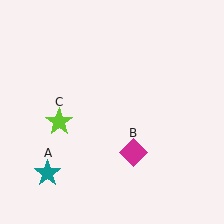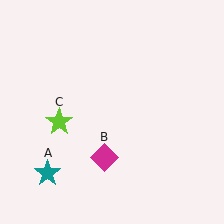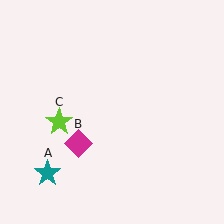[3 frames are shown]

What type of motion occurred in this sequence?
The magenta diamond (object B) rotated clockwise around the center of the scene.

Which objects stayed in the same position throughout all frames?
Teal star (object A) and lime star (object C) remained stationary.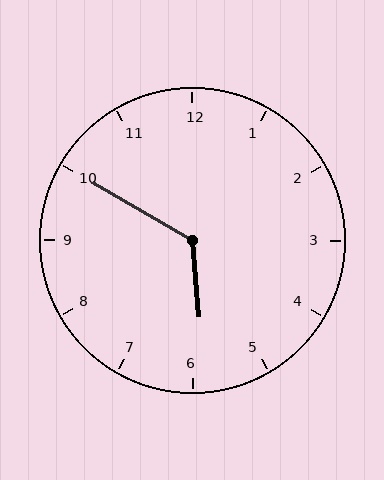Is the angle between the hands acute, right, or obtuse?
It is obtuse.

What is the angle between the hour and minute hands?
Approximately 125 degrees.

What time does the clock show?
5:50.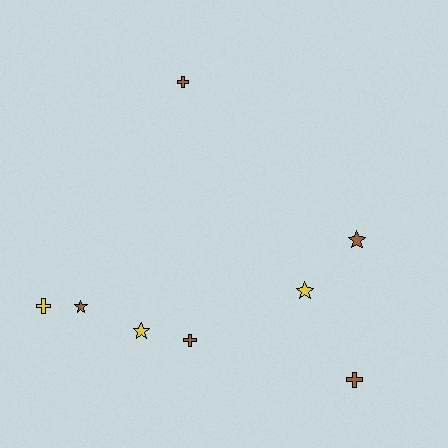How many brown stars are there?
There are 2 brown stars.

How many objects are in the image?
There are 8 objects.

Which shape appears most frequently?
Cross, with 4 objects.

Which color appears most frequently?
Brown, with 5 objects.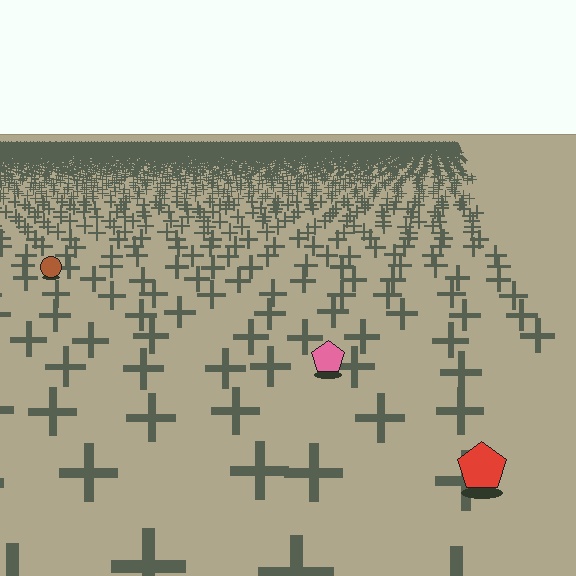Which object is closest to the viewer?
The red pentagon is closest. The texture marks near it are larger and more spread out.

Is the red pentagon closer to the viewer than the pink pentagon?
Yes. The red pentagon is closer — you can tell from the texture gradient: the ground texture is coarser near it.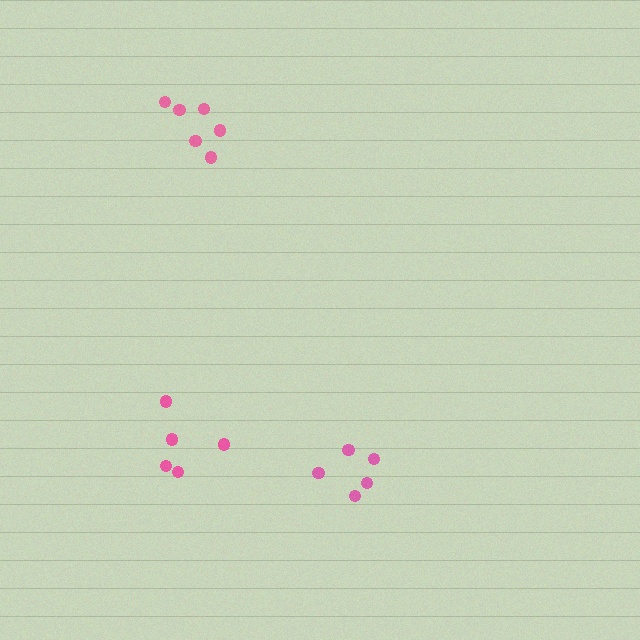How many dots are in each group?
Group 1: 5 dots, Group 2: 6 dots, Group 3: 5 dots (16 total).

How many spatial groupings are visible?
There are 3 spatial groupings.